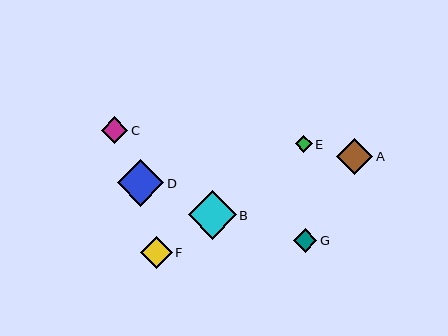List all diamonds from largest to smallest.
From largest to smallest: B, D, A, F, C, G, E.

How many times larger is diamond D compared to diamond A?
Diamond D is approximately 1.3 times the size of diamond A.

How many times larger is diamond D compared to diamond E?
Diamond D is approximately 2.7 times the size of diamond E.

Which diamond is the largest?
Diamond B is the largest with a size of approximately 48 pixels.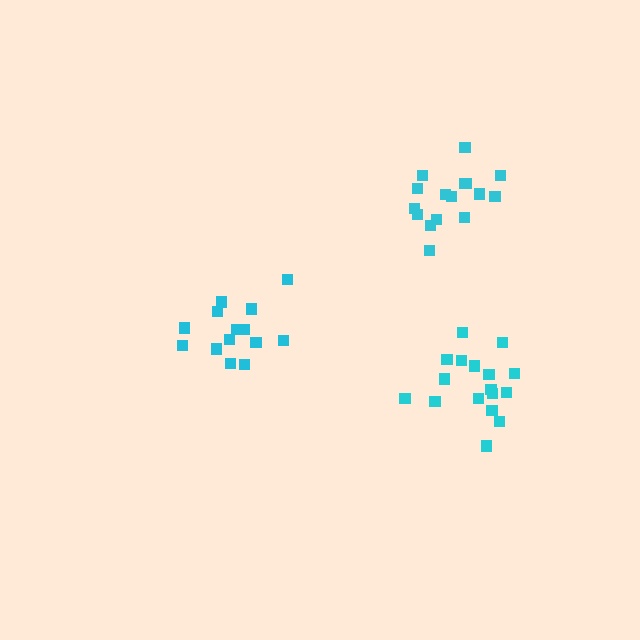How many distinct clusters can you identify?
There are 3 distinct clusters.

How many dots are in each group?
Group 1: 16 dots, Group 2: 14 dots, Group 3: 17 dots (47 total).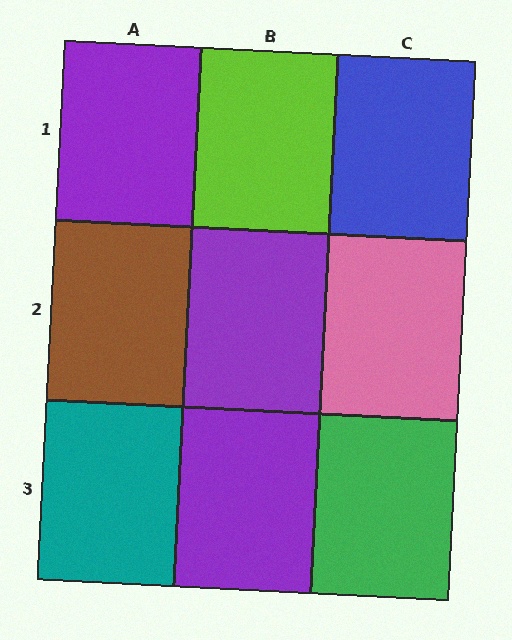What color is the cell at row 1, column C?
Blue.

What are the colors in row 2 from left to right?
Brown, purple, pink.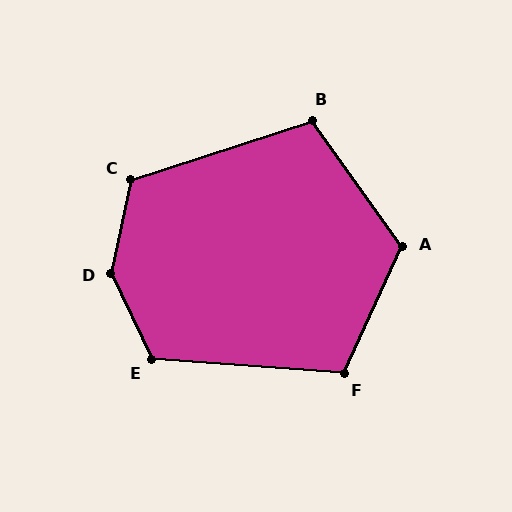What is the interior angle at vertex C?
Approximately 120 degrees (obtuse).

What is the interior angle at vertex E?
Approximately 120 degrees (obtuse).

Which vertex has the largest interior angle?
D, at approximately 142 degrees.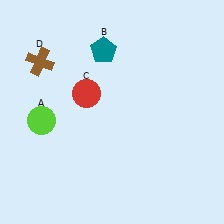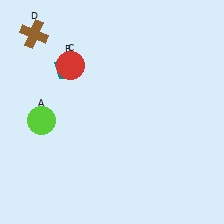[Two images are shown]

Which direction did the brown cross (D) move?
The brown cross (D) moved up.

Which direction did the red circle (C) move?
The red circle (C) moved up.